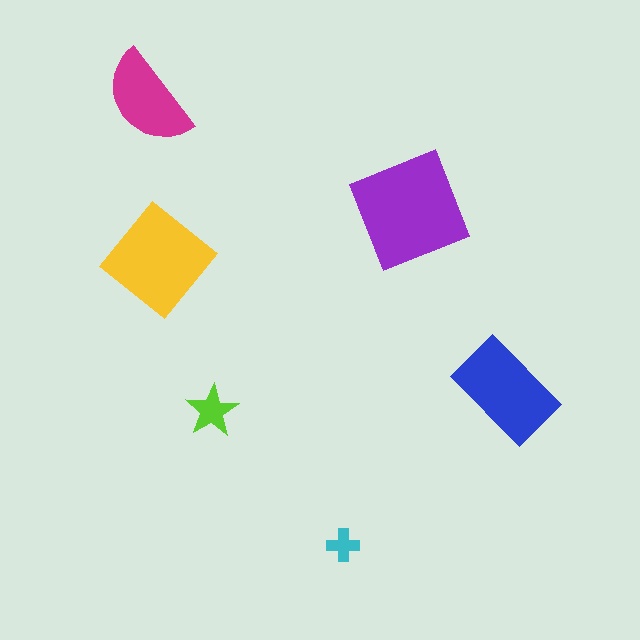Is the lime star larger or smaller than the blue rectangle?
Smaller.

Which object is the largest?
The purple square.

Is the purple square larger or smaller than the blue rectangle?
Larger.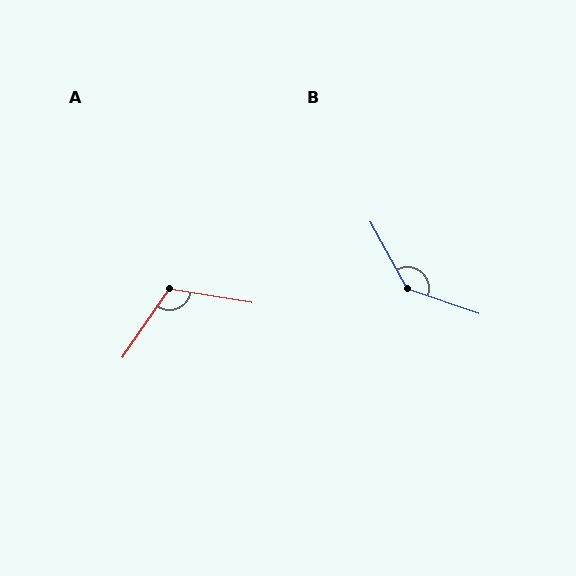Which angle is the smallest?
A, at approximately 116 degrees.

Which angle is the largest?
B, at approximately 137 degrees.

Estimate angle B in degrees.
Approximately 137 degrees.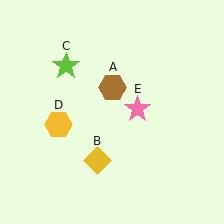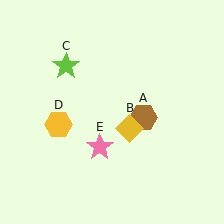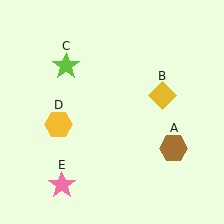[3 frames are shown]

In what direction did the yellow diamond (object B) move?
The yellow diamond (object B) moved up and to the right.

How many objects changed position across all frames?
3 objects changed position: brown hexagon (object A), yellow diamond (object B), pink star (object E).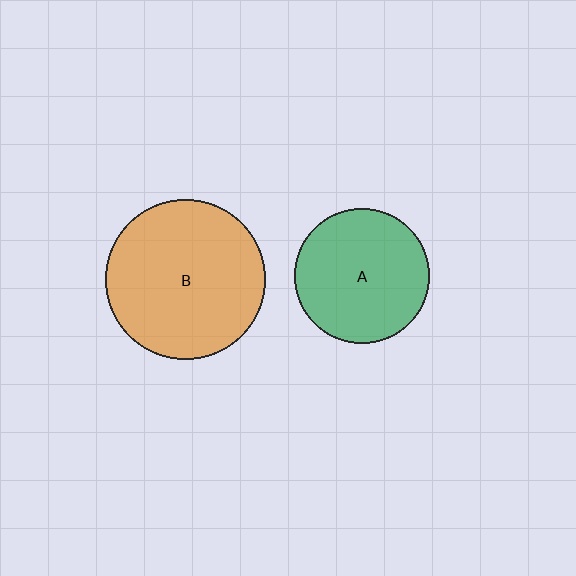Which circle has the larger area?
Circle B (orange).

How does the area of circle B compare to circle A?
Approximately 1.4 times.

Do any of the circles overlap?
No, none of the circles overlap.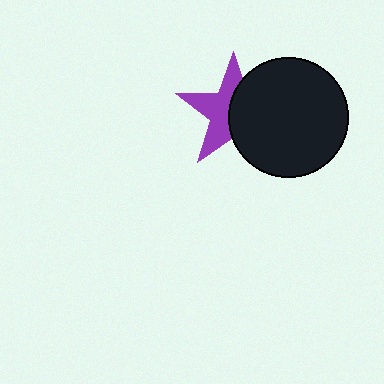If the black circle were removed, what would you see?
You would see the complete purple star.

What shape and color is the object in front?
The object in front is a black circle.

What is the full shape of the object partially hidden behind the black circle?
The partially hidden object is a purple star.